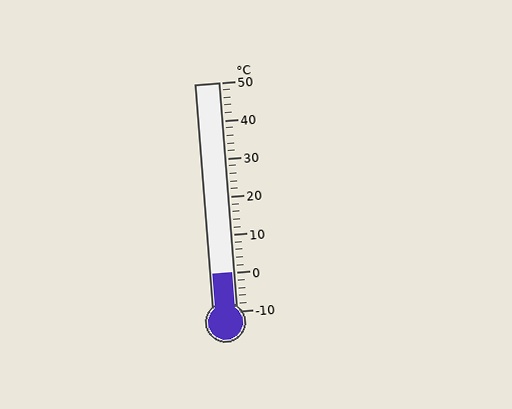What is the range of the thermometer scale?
The thermometer scale ranges from -10°C to 50°C.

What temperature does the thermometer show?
The thermometer shows approximately 0°C.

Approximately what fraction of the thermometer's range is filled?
The thermometer is filled to approximately 15% of its range.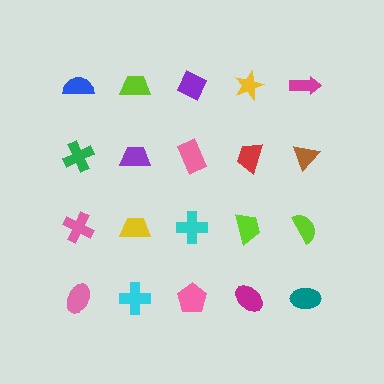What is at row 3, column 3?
A cyan cross.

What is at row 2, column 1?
A green cross.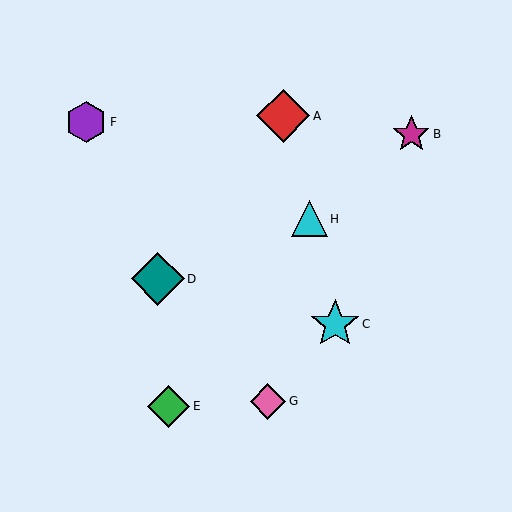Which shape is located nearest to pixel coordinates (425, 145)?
The magenta star (labeled B) at (411, 134) is nearest to that location.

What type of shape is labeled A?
Shape A is a red diamond.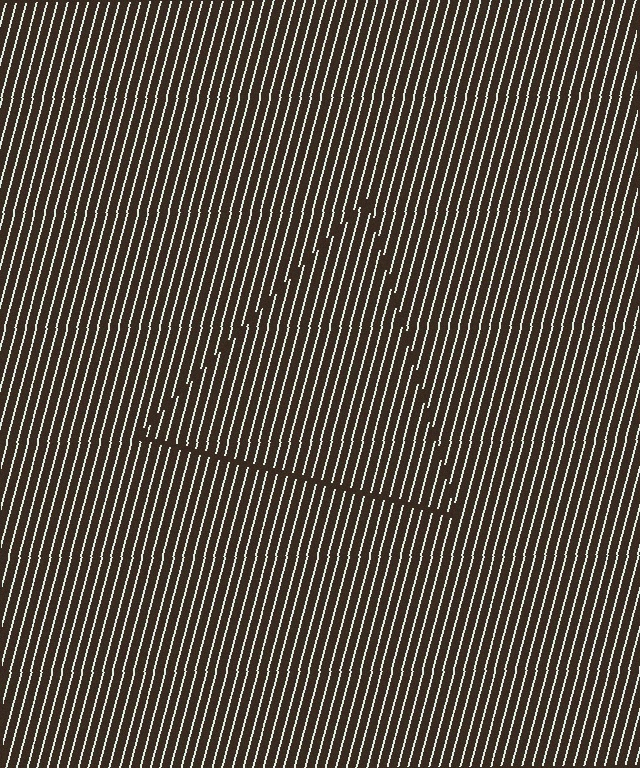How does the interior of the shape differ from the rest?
The interior of the shape contains the same grating, shifted by half a period — the contour is defined by the phase discontinuity where line-ends from the inner and outer gratings abut.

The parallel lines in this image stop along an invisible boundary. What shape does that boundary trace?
An illusory triangle. The interior of the shape contains the same grating, shifted by half a period — the contour is defined by the phase discontinuity where line-ends from the inner and outer gratings abut.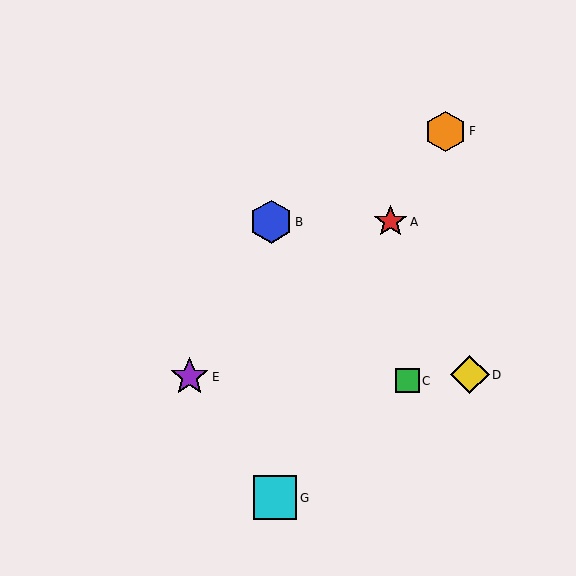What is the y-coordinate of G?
Object G is at y≈498.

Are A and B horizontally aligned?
Yes, both are at y≈222.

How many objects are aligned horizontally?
2 objects (A, B) are aligned horizontally.